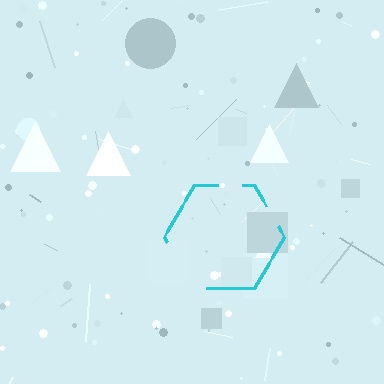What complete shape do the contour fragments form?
The contour fragments form a hexagon.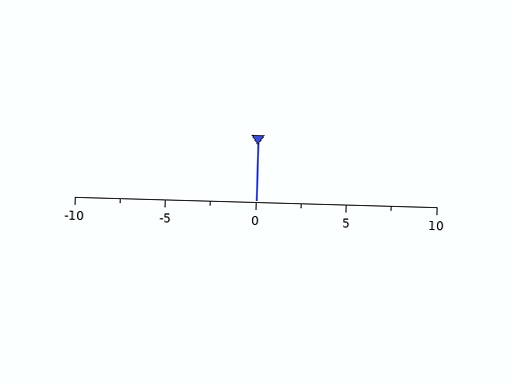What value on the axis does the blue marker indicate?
The marker indicates approximately 0.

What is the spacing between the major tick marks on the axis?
The major ticks are spaced 5 apart.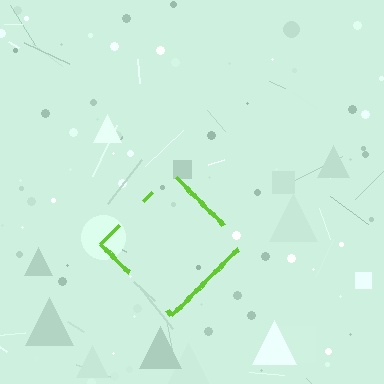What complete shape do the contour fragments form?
The contour fragments form a diamond.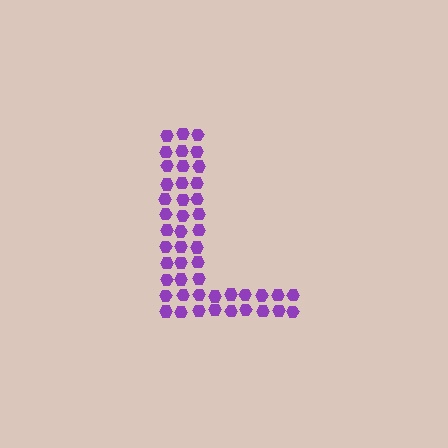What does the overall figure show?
The overall figure shows the letter L.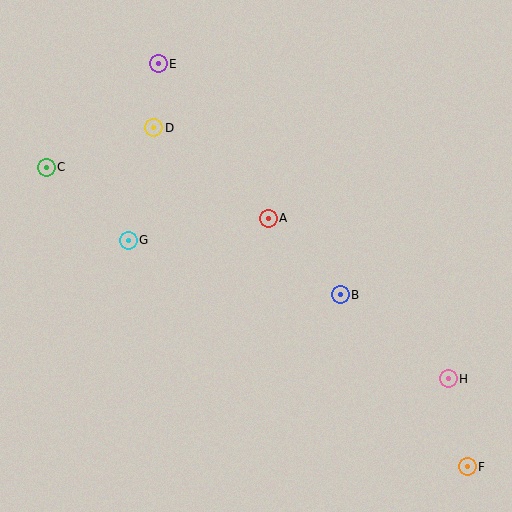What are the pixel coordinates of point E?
Point E is at (158, 64).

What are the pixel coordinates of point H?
Point H is at (448, 379).